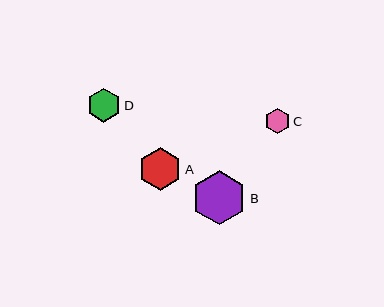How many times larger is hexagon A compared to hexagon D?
Hexagon A is approximately 1.3 times the size of hexagon D.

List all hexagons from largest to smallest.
From largest to smallest: B, A, D, C.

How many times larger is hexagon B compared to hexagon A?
Hexagon B is approximately 1.3 times the size of hexagon A.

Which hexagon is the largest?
Hexagon B is the largest with a size of approximately 54 pixels.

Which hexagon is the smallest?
Hexagon C is the smallest with a size of approximately 25 pixels.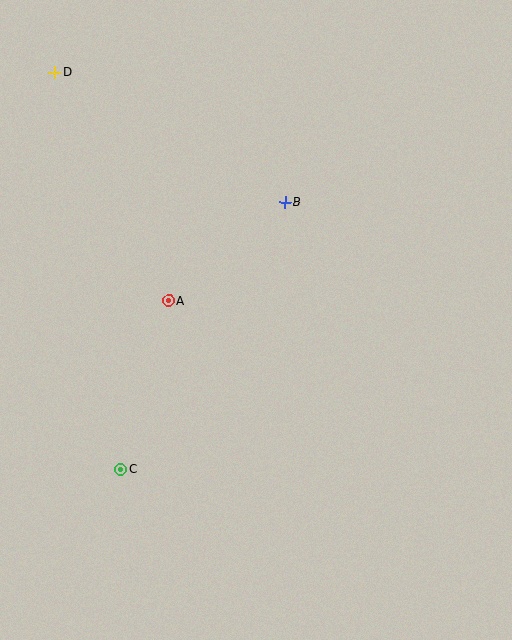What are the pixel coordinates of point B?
Point B is at (285, 202).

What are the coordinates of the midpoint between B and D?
The midpoint between B and D is at (170, 137).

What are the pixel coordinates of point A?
Point A is at (169, 301).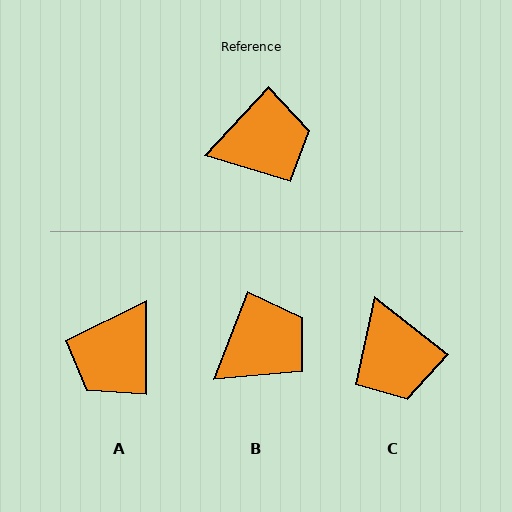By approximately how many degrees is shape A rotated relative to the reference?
Approximately 137 degrees clockwise.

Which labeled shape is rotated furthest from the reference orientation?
A, about 137 degrees away.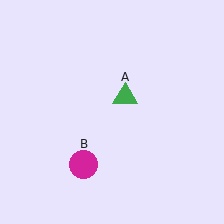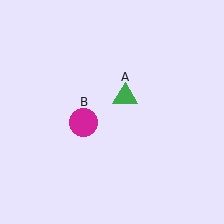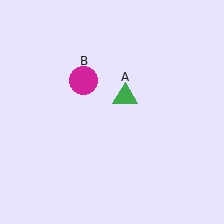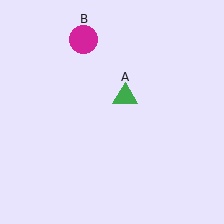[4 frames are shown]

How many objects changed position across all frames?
1 object changed position: magenta circle (object B).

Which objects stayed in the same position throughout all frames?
Green triangle (object A) remained stationary.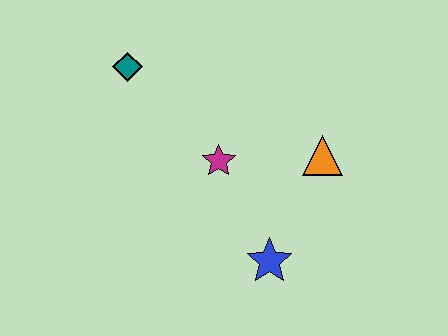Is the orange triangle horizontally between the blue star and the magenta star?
No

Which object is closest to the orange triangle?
The magenta star is closest to the orange triangle.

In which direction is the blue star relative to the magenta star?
The blue star is below the magenta star.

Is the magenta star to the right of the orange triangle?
No